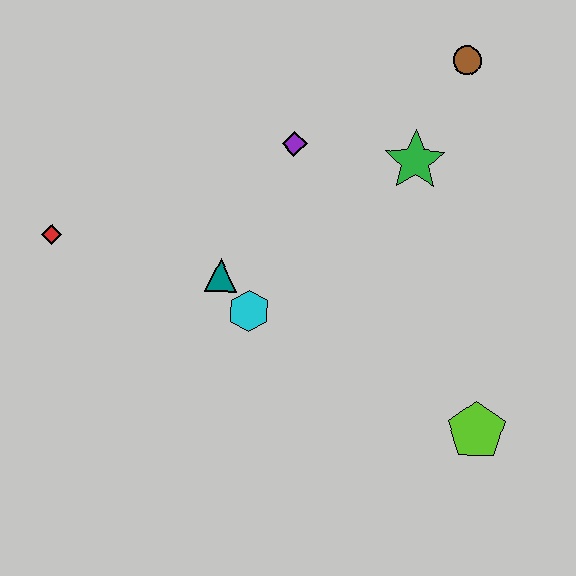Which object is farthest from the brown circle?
The red diamond is farthest from the brown circle.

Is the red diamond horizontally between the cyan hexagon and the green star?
No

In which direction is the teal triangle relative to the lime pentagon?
The teal triangle is to the left of the lime pentagon.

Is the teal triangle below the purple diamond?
Yes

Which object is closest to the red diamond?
The teal triangle is closest to the red diamond.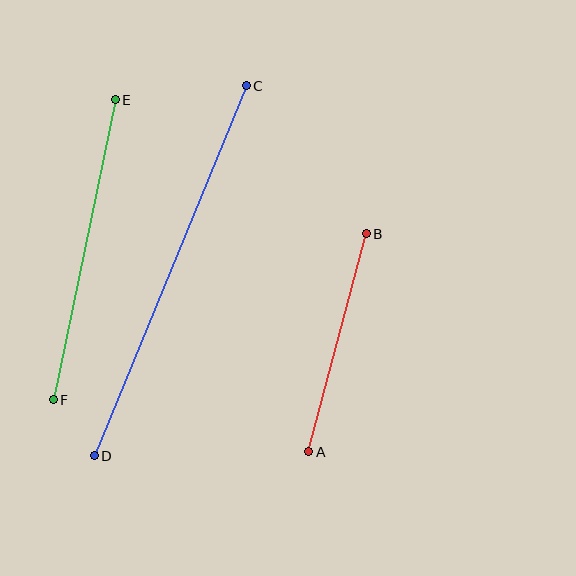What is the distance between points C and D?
The distance is approximately 400 pixels.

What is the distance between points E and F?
The distance is approximately 306 pixels.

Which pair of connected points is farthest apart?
Points C and D are farthest apart.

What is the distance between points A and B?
The distance is approximately 225 pixels.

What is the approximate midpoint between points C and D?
The midpoint is at approximately (170, 271) pixels.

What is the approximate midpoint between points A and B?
The midpoint is at approximately (338, 343) pixels.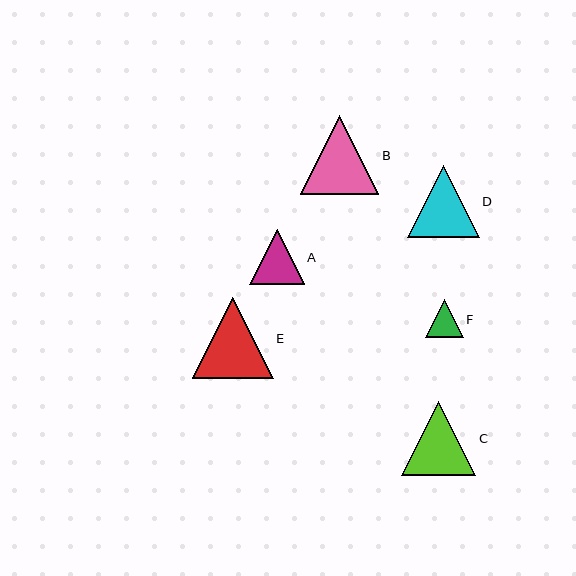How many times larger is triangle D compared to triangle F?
Triangle D is approximately 1.9 times the size of triangle F.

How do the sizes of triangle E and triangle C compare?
Triangle E and triangle C are approximately the same size.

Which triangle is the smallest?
Triangle F is the smallest with a size of approximately 38 pixels.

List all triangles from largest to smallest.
From largest to smallest: E, B, C, D, A, F.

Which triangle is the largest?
Triangle E is the largest with a size of approximately 81 pixels.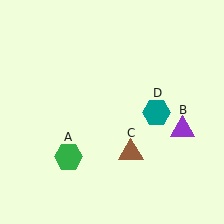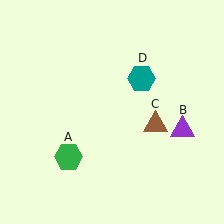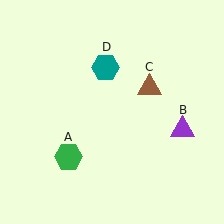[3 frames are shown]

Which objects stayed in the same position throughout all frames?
Green hexagon (object A) and purple triangle (object B) remained stationary.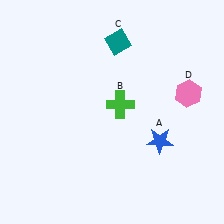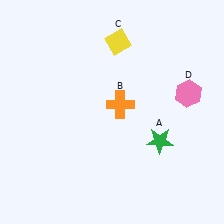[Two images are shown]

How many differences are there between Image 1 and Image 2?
There are 3 differences between the two images.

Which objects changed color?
A changed from blue to green. B changed from green to orange. C changed from teal to yellow.